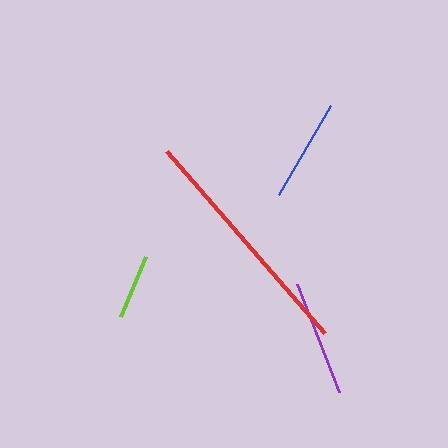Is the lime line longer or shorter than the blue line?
The blue line is longer than the lime line.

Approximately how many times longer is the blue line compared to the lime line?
The blue line is approximately 1.6 times the length of the lime line.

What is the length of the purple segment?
The purple segment is approximately 116 pixels long.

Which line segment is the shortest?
The lime line is the shortest at approximately 65 pixels.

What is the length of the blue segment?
The blue segment is approximately 103 pixels long.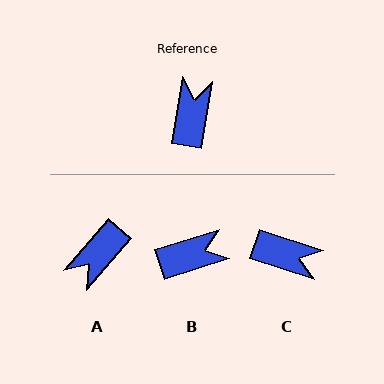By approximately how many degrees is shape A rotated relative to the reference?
Approximately 149 degrees counter-clockwise.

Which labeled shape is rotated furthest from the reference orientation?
A, about 149 degrees away.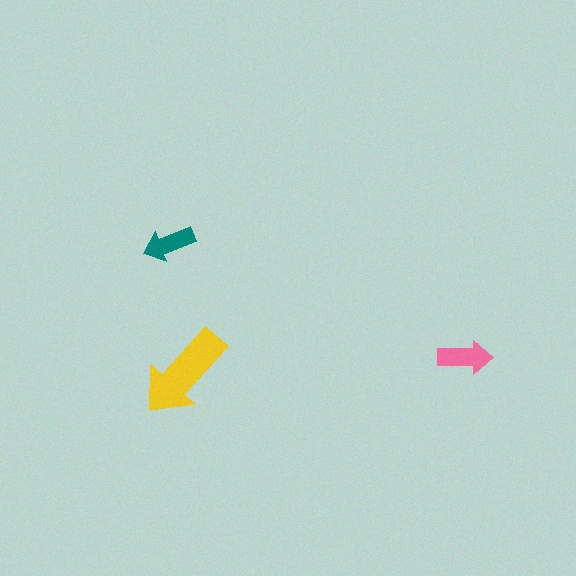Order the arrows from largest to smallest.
the yellow one, the pink one, the teal one.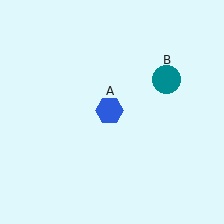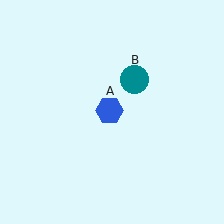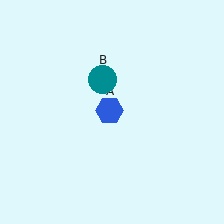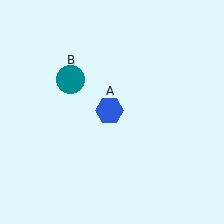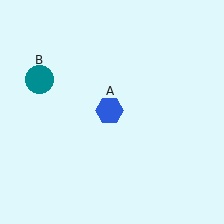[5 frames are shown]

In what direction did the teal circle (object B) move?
The teal circle (object B) moved left.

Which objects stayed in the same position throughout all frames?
Blue hexagon (object A) remained stationary.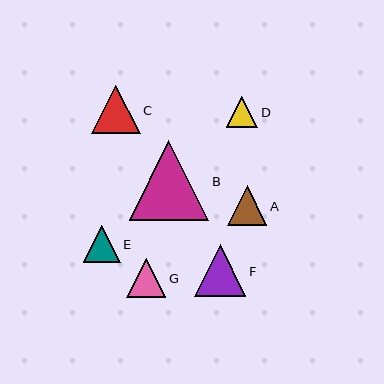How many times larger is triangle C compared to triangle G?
Triangle C is approximately 1.2 times the size of triangle G.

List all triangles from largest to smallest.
From largest to smallest: B, F, C, G, A, E, D.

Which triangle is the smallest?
Triangle D is the smallest with a size of approximately 31 pixels.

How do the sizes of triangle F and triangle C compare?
Triangle F and triangle C are approximately the same size.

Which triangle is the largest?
Triangle B is the largest with a size of approximately 80 pixels.